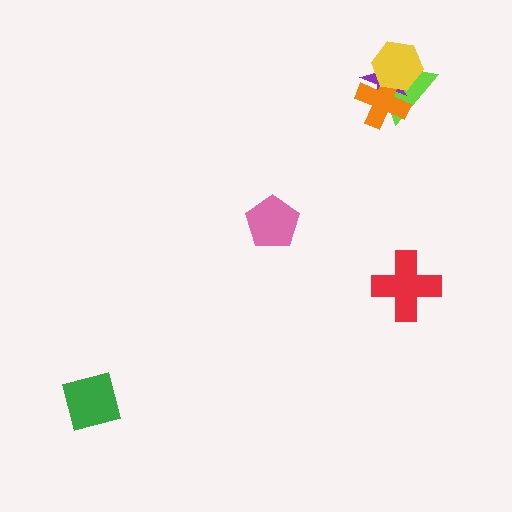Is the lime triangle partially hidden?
Yes, it is partially covered by another shape.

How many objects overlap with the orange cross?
3 objects overlap with the orange cross.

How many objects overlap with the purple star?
3 objects overlap with the purple star.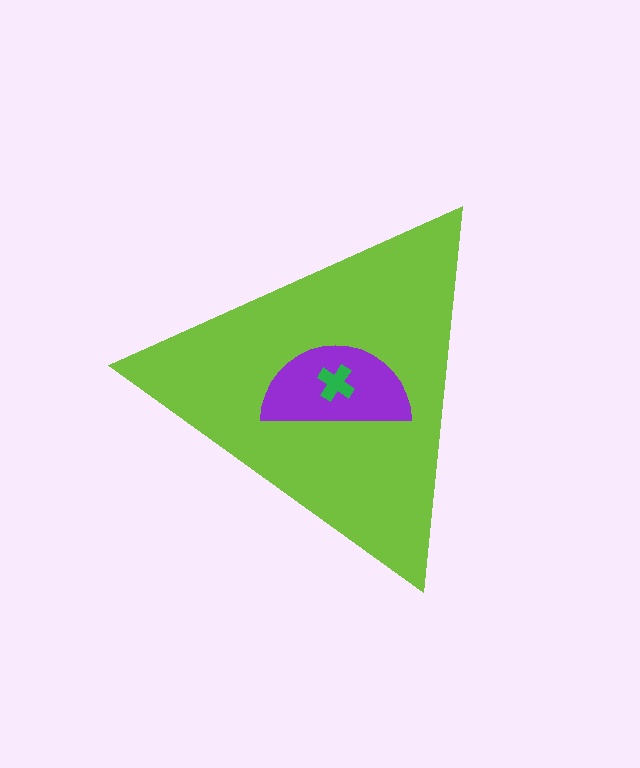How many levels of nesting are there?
3.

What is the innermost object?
The green cross.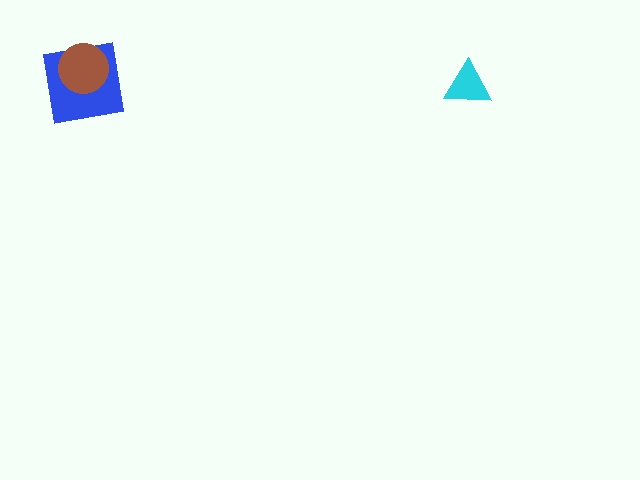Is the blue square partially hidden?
Yes, it is partially covered by another shape.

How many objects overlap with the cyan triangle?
0 objects overlap with the cyan triangle.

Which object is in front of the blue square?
The brown circle is in front of the blue square.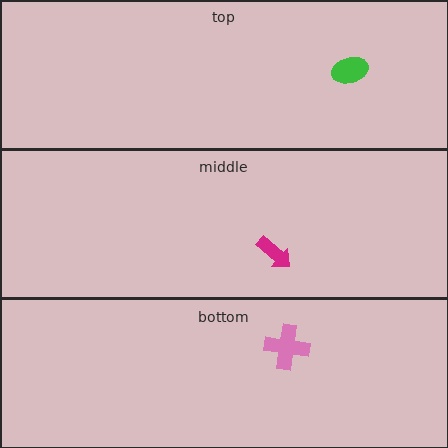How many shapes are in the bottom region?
1.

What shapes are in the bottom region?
The pink cross.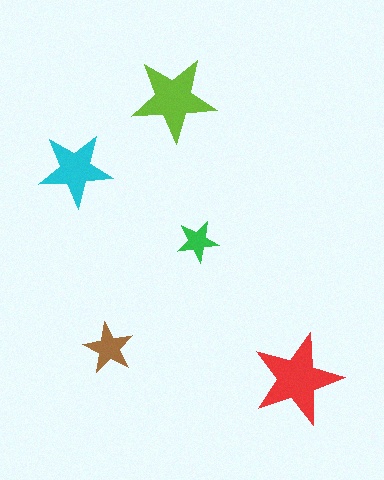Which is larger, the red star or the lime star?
The red one.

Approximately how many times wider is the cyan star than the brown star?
About 1.5 times wider.